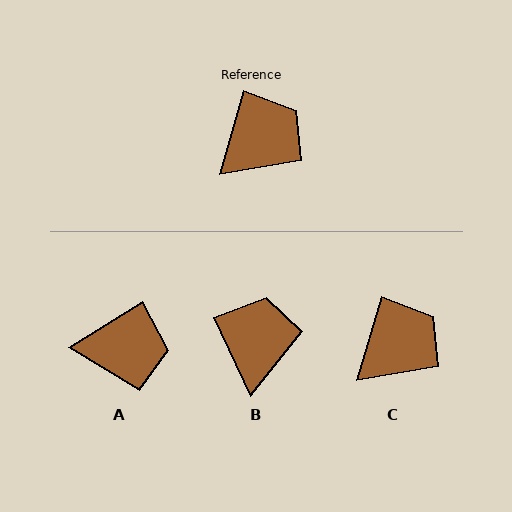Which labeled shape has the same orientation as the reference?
C.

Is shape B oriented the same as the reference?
No, it is off by about 42 degrees.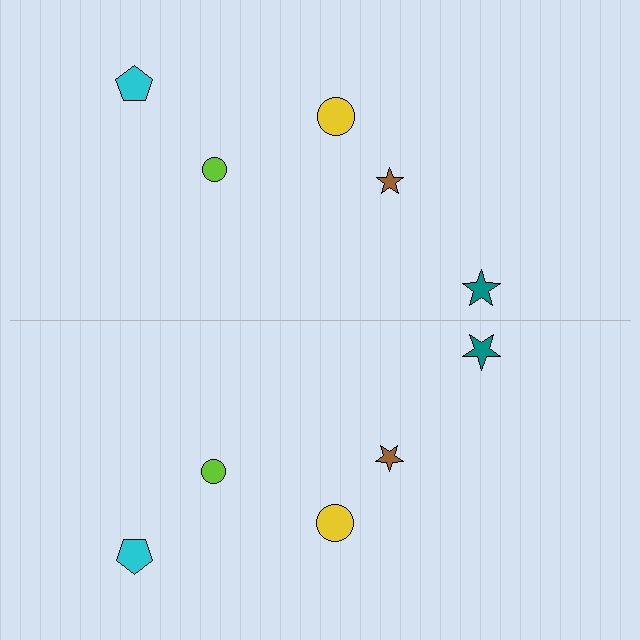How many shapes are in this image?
There are 10 shapes in this image.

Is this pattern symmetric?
Yes, this pattern has bilateral (reflection) symmetry.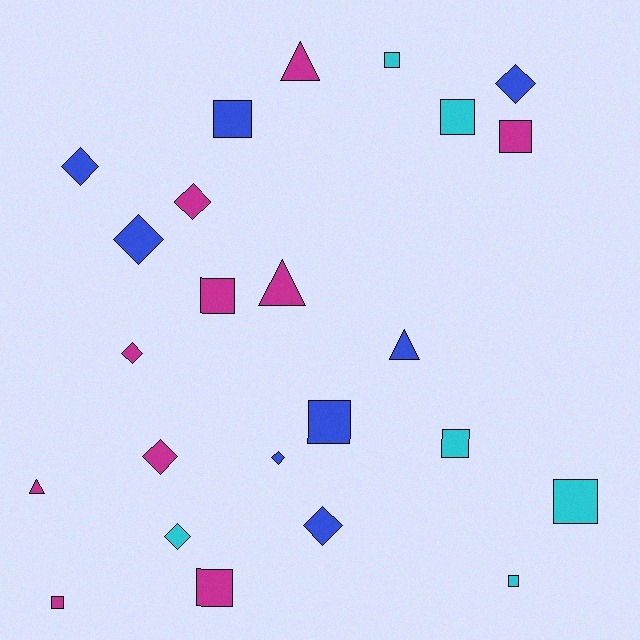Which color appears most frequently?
Magenta, with 10 objects.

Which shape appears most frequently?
Square, with 11 objects.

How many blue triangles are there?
There is 1 blue triangle.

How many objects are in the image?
There are 24 objects.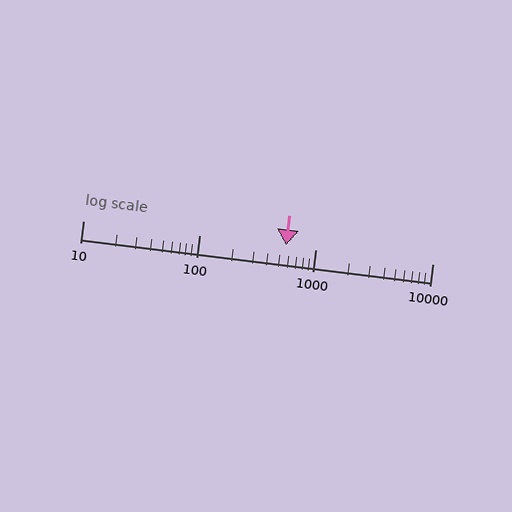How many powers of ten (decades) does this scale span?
The scale spans 3 decades, from 10 to 10000.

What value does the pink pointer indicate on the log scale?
The pointer indicates approximately 550.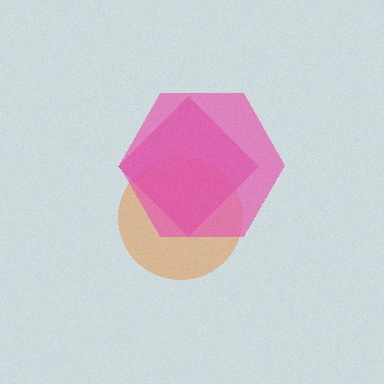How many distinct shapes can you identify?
There are 3 distinct shapes: an orange circle, a magenta diamond, a pink hexagon.